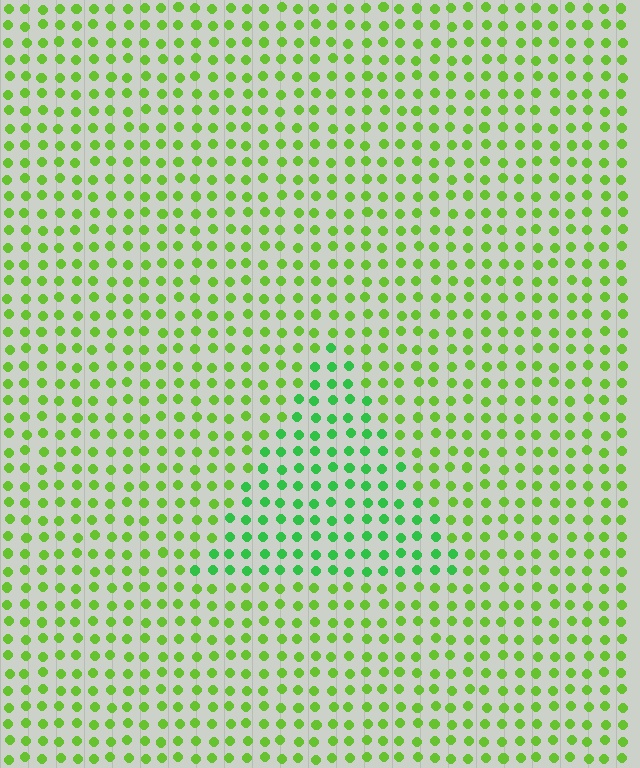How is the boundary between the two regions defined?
The boundary is defined purely by a slight shift in hue (about 33 degrees). Spacing, size, and orientation are identical on both sides.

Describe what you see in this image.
The image is filled with small lime elements in a uniform arrangement. A triangle-shaped region is visible where the elements are tinted to a slightly different hue, forming a subtle color boundary.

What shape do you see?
I see a triangle.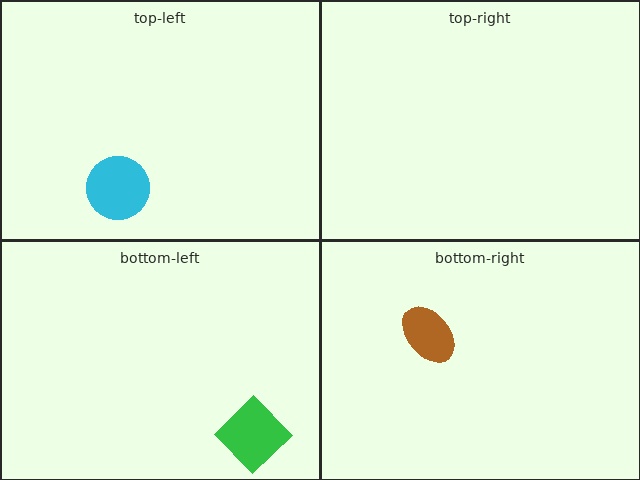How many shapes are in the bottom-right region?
1.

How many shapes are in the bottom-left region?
1.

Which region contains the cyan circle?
The top-left region.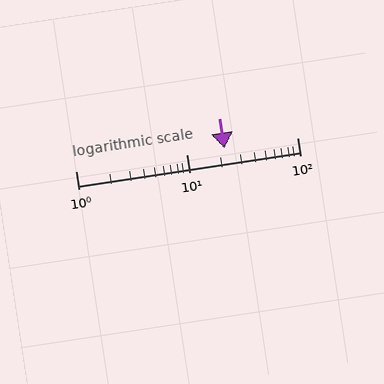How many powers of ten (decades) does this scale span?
The scale spans 2 decades, from 1 to 100.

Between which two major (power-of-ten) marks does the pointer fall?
The pointer is between 10 and 100.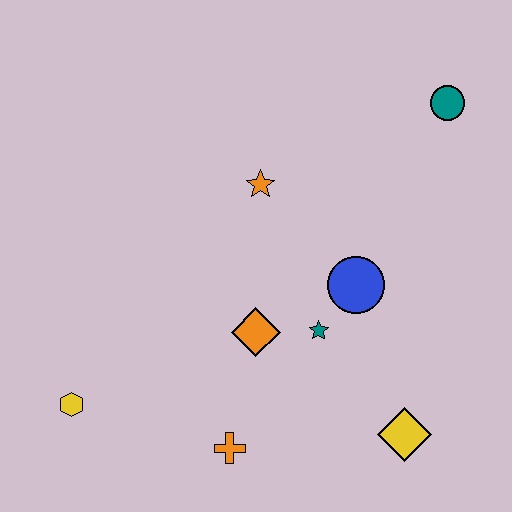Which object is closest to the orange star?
The blue circle is closest to the orange star.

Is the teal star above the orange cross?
Yes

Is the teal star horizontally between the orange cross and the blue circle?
Yes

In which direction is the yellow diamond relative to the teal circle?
The yellow diamond is below the teal circle.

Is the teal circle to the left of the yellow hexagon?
No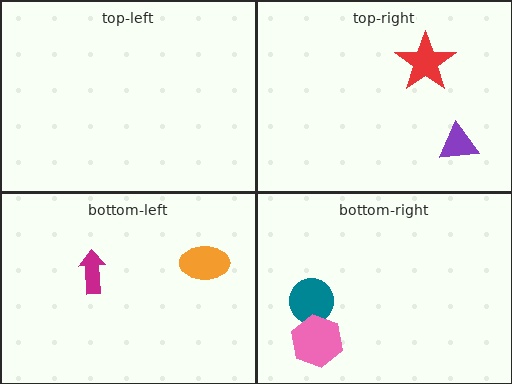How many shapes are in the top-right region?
2.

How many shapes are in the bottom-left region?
2.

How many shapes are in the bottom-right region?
2.